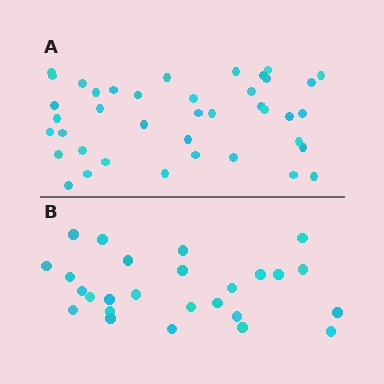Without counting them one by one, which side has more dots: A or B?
Region A (the top region) has more dots.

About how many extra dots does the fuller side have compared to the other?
Region A has approximately 15 more dots than region B.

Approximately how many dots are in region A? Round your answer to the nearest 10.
About 40 dots.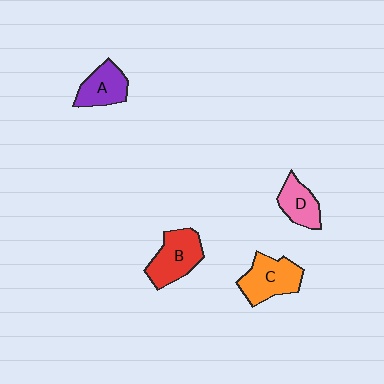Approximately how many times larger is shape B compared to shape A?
Approximately 1.3 times.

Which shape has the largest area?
Shape B (red).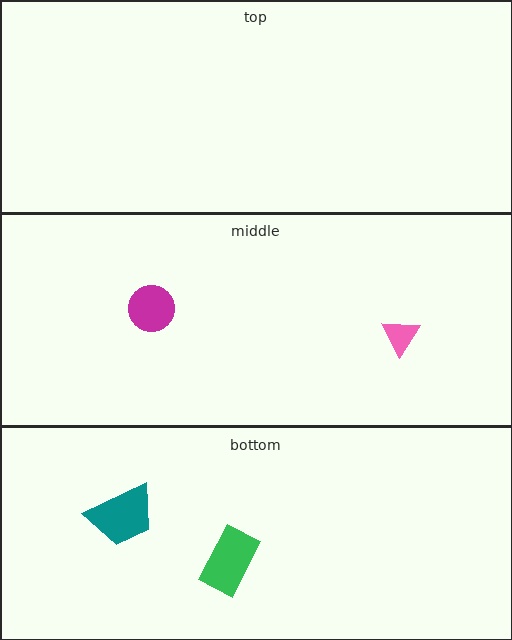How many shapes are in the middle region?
2.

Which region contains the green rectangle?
The bottom region.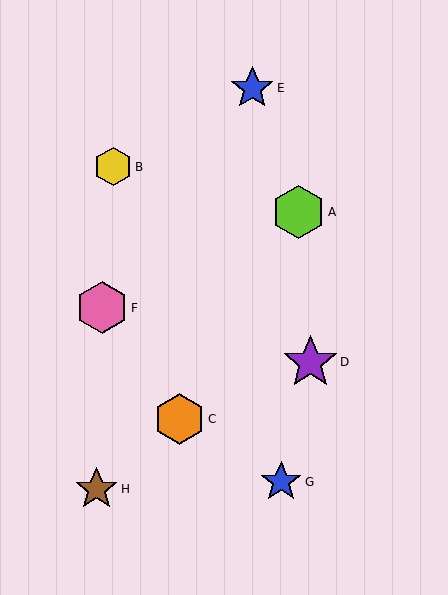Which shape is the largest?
The purple star (labeled D) is the largest.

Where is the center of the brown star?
The center of the brown star is at (96, 489).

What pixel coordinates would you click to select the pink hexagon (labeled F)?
Click at (102, 308) to select the pink hexagon F.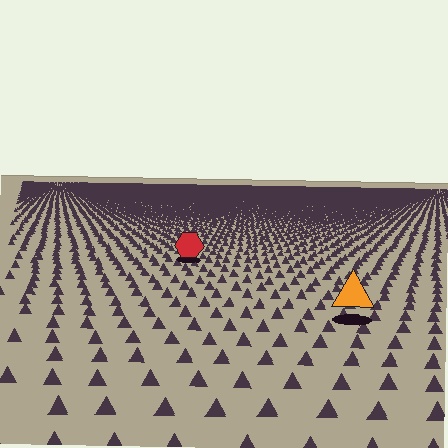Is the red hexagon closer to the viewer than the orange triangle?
No. The orange triangle is closer — you can tell from the texture gradient: the ground texture is coarser near it.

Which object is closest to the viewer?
The orange triangle is closest. The texture marks near it are larger and more spread out.